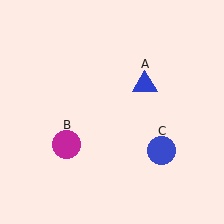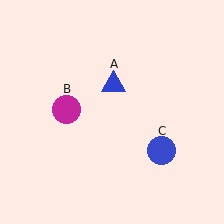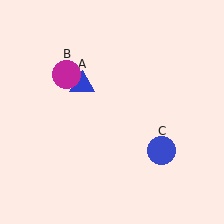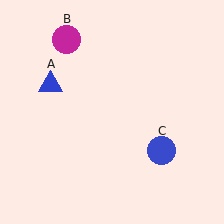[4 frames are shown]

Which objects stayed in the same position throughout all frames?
Blue circle (object C) remained stationary.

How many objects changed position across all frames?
2 objects changed position: blue triangle (object A), magenta circle (object B).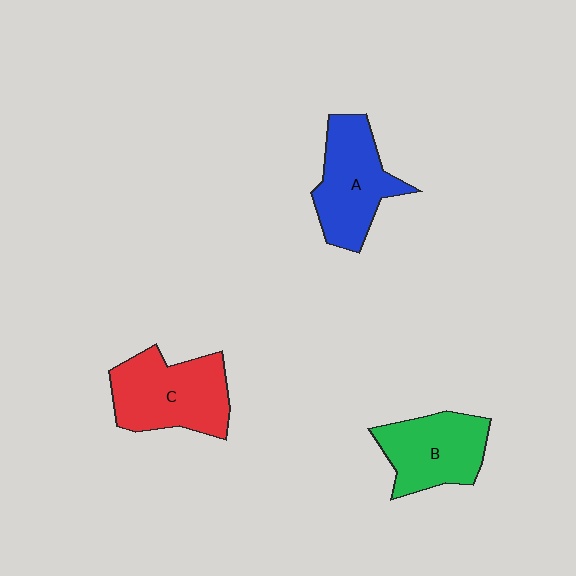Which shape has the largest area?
Shape C (red).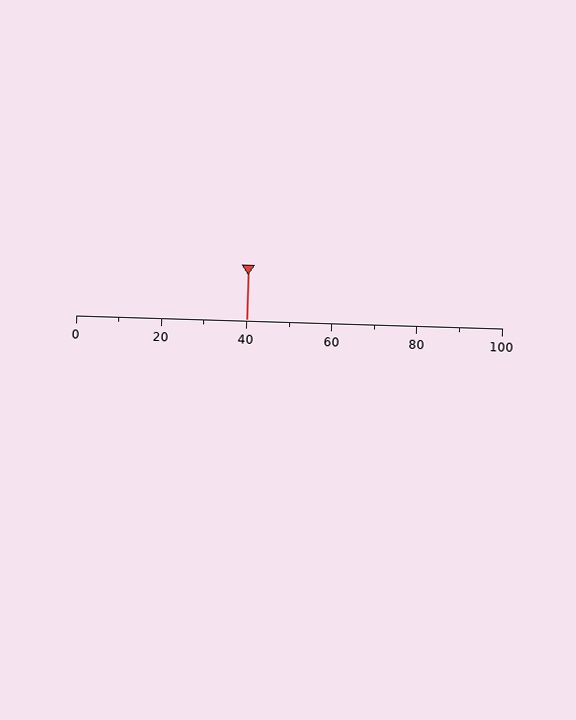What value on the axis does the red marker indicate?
The marker indicates approximately 40.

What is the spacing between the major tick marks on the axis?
The major ticks are spaced 20 apart.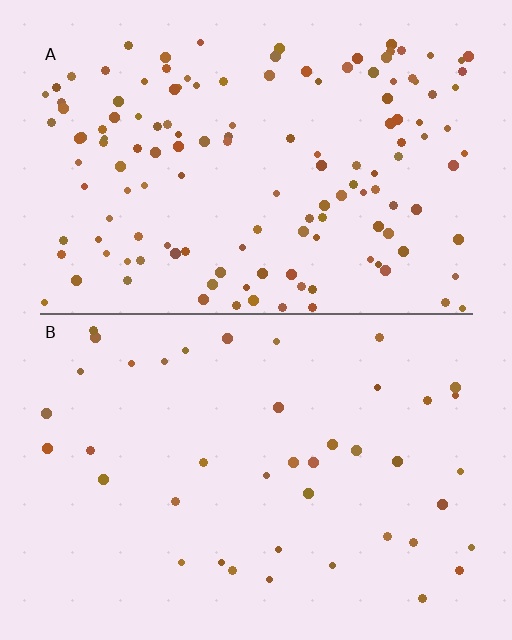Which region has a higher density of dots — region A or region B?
A (the top).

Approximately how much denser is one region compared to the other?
Approximately 3.3× — region A over region B.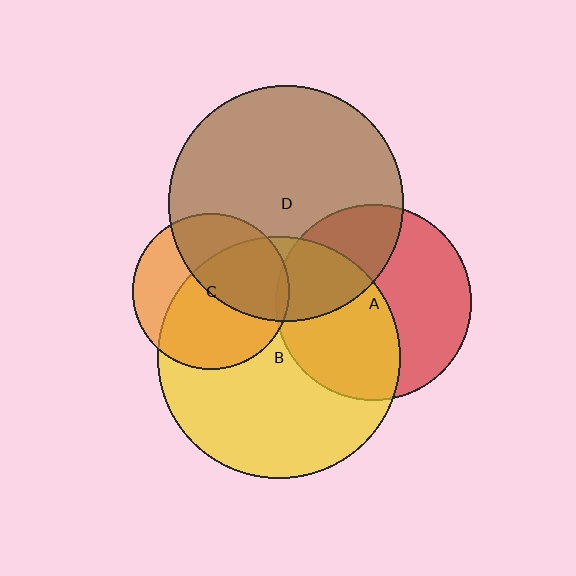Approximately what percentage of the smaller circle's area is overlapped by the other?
Approximately 5%.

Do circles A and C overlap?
Yes.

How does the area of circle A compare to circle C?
Approximately 1.6 times.